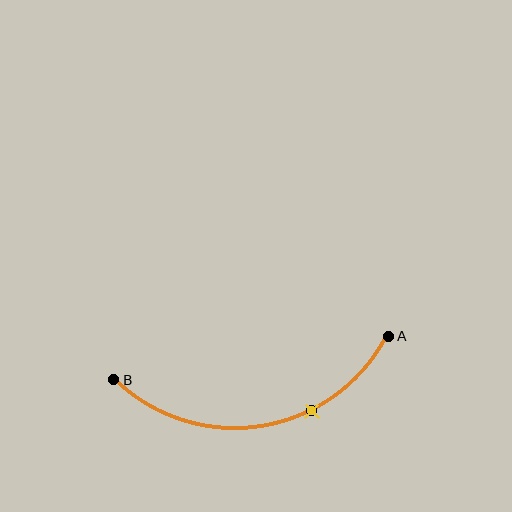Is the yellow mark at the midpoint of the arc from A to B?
No. The yellow mark lies on the arc but is closer to endpoint A. The arc midpoint would be at the point on the curve equidistant along the arc from both A and B.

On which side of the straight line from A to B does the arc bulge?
The arc bulges below the straight line connecting A and B.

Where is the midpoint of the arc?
The arc midpoint is the point on the curve farthest from the straight line joining A and B. It sits below that line.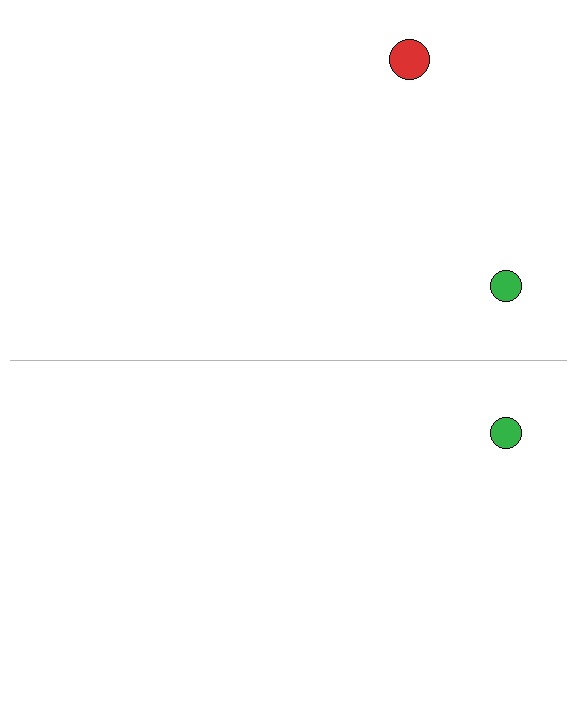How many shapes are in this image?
There are 3 shapes in this image.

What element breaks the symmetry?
A red circle is missing from the bottom side.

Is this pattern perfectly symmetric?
No, the pattern is not perfectly symmetric. A red circle is missing from the bottom side.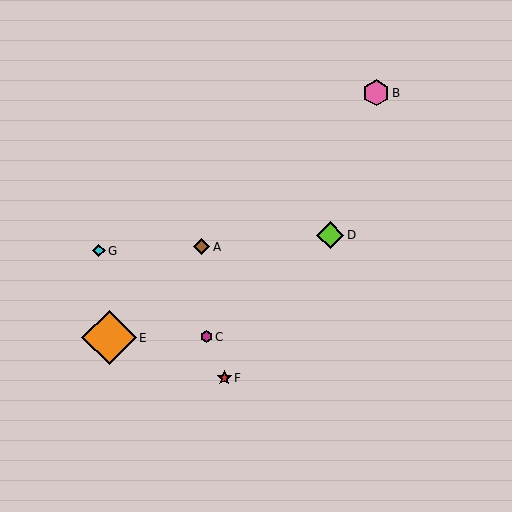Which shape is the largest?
The orange diamond (labeled E) is the largest.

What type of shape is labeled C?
Shape C is a magenta hexagon.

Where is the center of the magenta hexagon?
The center of the magenta hexagon is at (206, 337).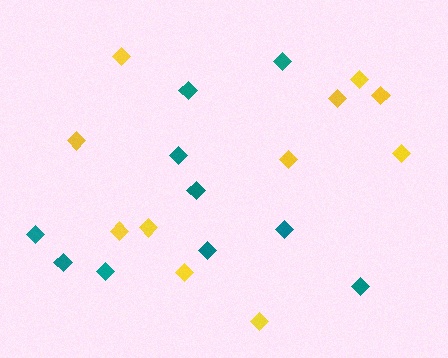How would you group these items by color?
There are 2 groups: one group of yellow diamonds (11) and one group of teal diamonds (10).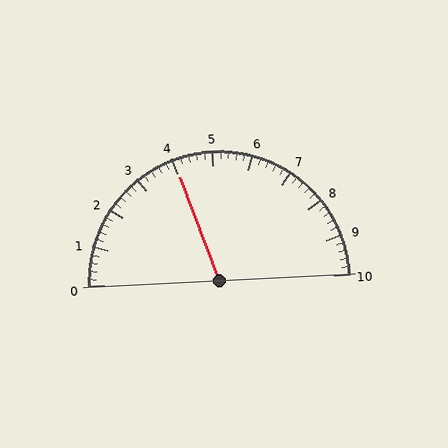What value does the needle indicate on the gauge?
The needle indicates approximately 4.0.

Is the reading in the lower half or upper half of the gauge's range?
The reading is in the lower half of the range (0 to 10).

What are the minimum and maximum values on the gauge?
The gauge ranges from 0 to 10.